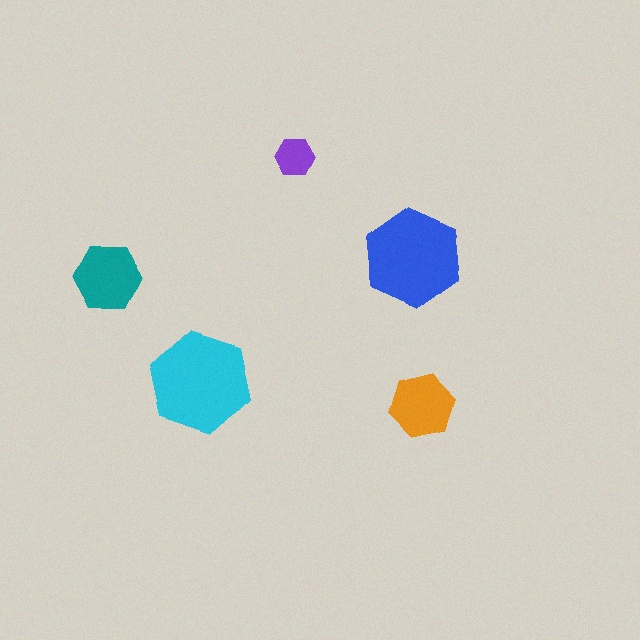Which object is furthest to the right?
The orange hexagon is rightmost.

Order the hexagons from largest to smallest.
the cyan one, the blue one, the teal one, the orange one, the purple one.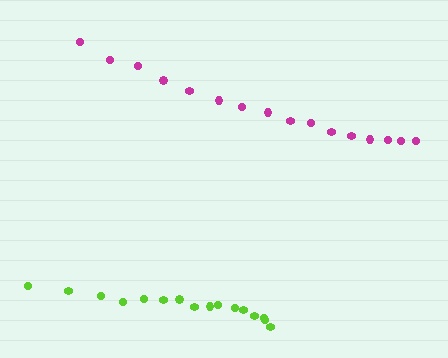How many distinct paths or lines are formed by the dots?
There are 2 distinct paths.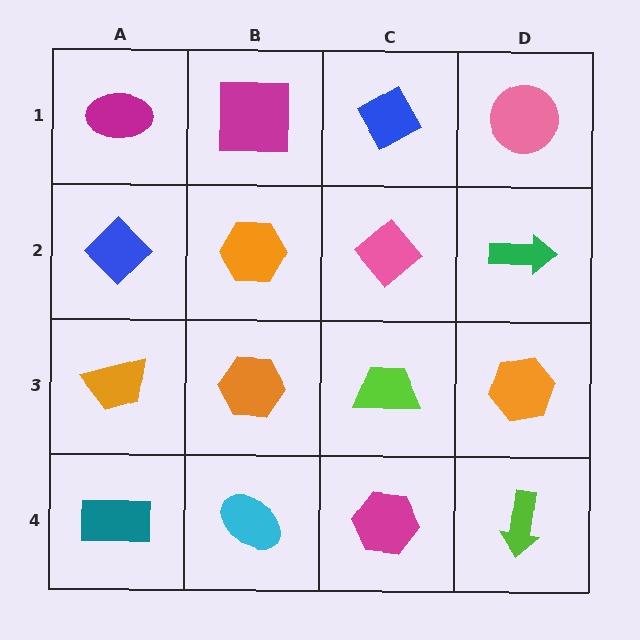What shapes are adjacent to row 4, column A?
An orange trapezoid (row 3, column A), a cyan ellipse (row 4, column B).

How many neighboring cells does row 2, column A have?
3.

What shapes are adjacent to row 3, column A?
A blue diamond (row 2, column A), a teal rectangle (row 4, column A), an orange hexagon (row 3, column B).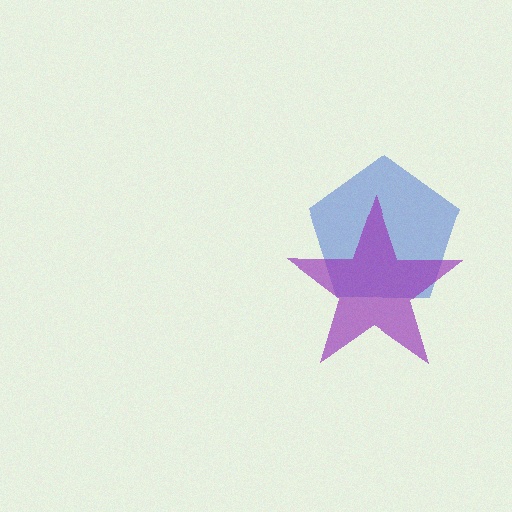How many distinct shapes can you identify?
There are 2 distinct shapes: a blue pentagon, a purple star.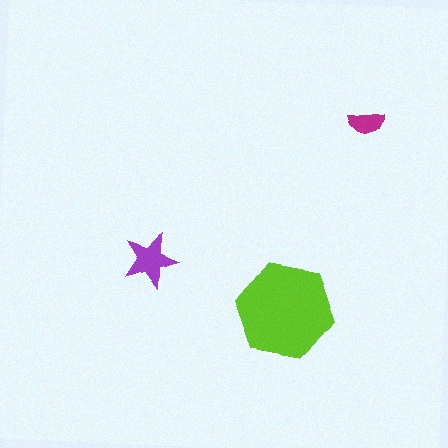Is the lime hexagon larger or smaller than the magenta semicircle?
Larger.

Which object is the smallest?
The magenta semicircle.